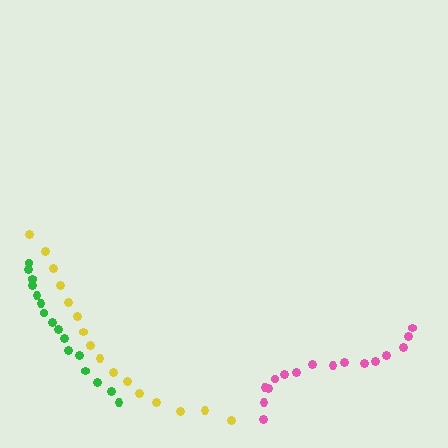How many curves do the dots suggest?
There are 3 distinct paths.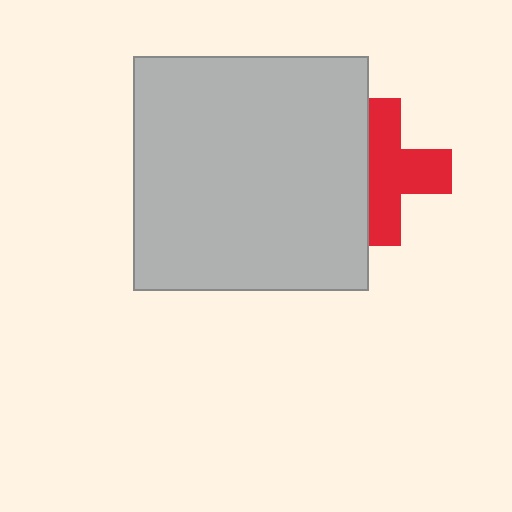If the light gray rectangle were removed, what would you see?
You would see the complete red cross.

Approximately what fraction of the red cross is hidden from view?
Roughly 39% of the red cross is hidden behind the light gray rectangle.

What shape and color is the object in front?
The object in front is a light gray rectangle.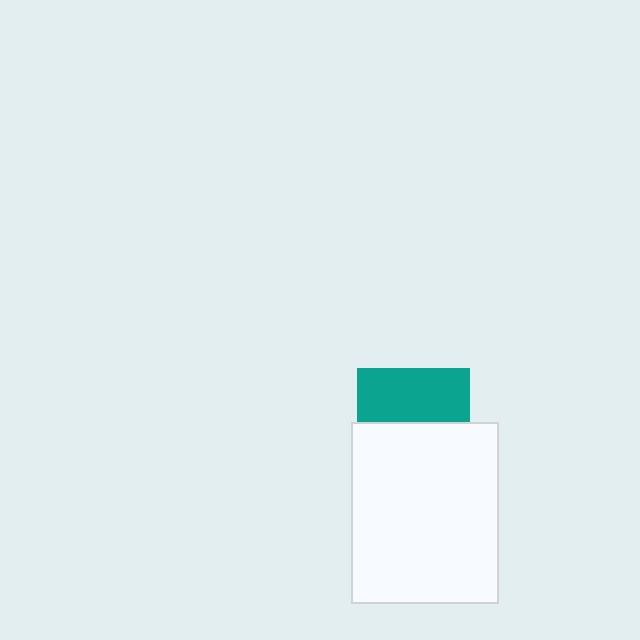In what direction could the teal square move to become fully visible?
The teal square could move up. That would shift it out from behind the white rectangle entirely.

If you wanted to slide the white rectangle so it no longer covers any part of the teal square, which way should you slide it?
Slide it down — that is the most direct way to separate the two shapes.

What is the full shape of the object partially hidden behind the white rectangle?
The partially hidden object is a teal square.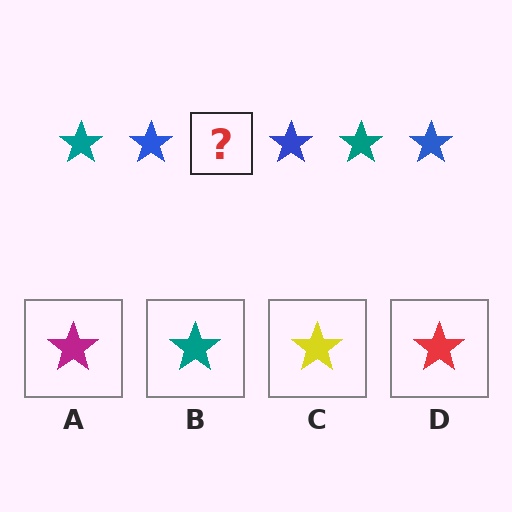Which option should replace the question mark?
Option B.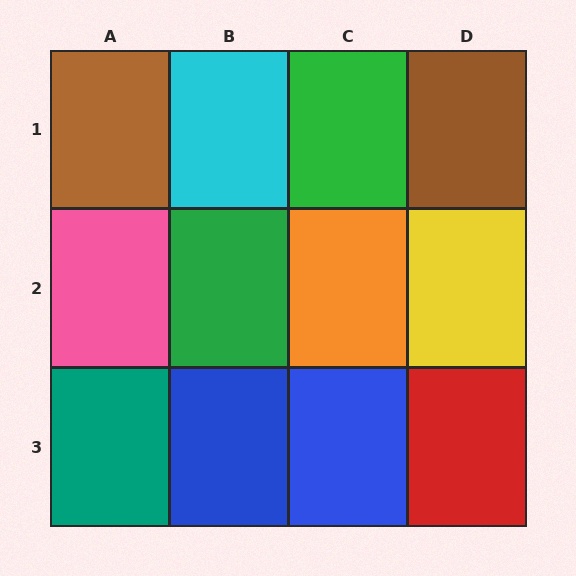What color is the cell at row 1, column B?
Cyan.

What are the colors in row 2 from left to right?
Pink, green, orange, yellow.